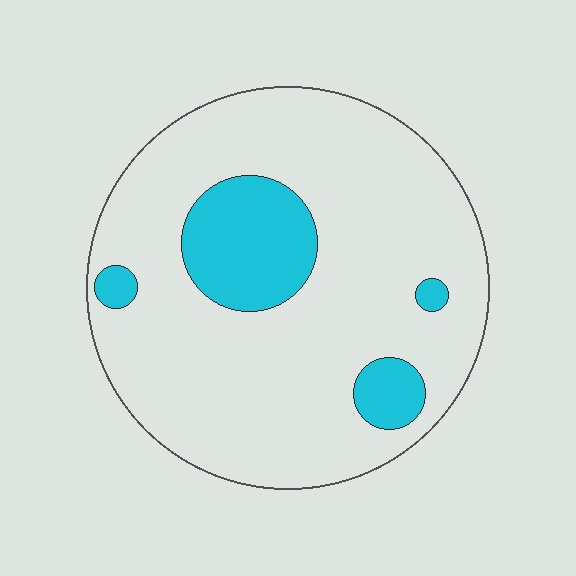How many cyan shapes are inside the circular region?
4.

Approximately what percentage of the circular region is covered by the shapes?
Approximately 15%.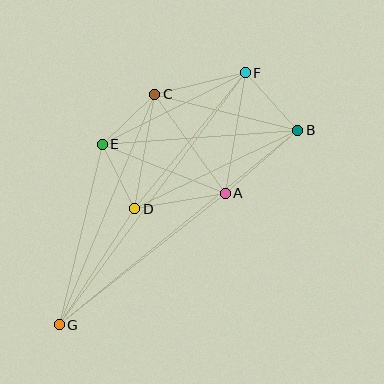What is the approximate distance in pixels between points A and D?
The distance between A and D is approximately 92 pixels.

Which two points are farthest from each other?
Points F and G are farthest from each other.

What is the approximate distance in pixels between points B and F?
The distance between B and F is approximately 78 pixels.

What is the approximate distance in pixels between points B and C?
The distance between B and C is approximately 147 pixels.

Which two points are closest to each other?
Points D and E are closest to each other.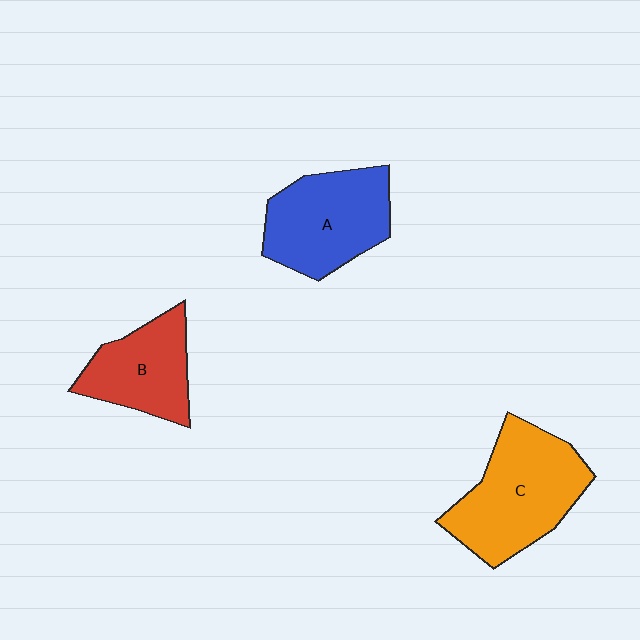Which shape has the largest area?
Shape C (orange).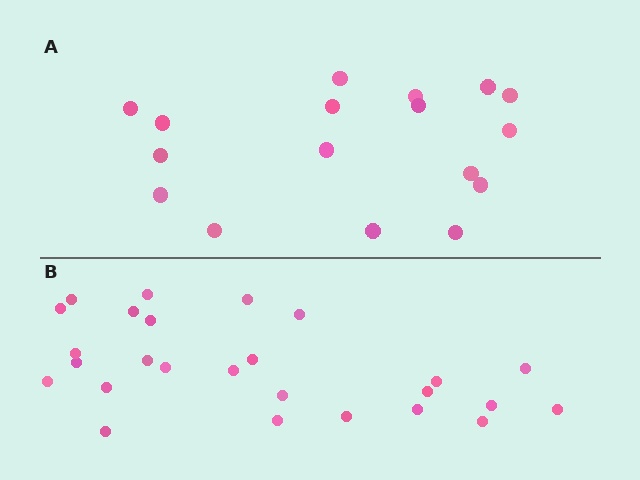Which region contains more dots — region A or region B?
Region B (the bottom region) has more dots.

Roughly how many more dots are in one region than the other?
Region B has roughly 8 or so more dots than region A.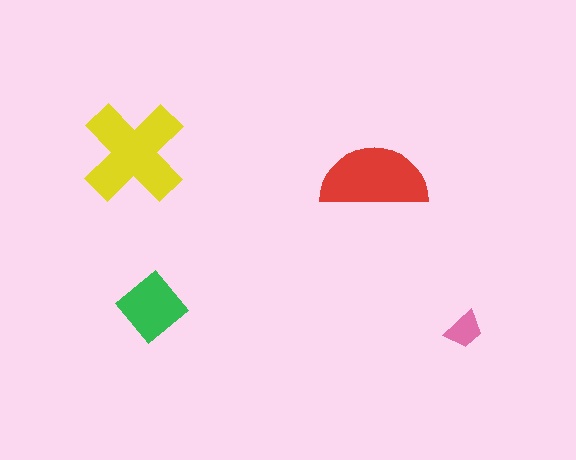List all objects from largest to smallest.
The yellow cross, the red semicircle, the green diamond, the pink trapezoid.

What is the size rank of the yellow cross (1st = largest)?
1st.